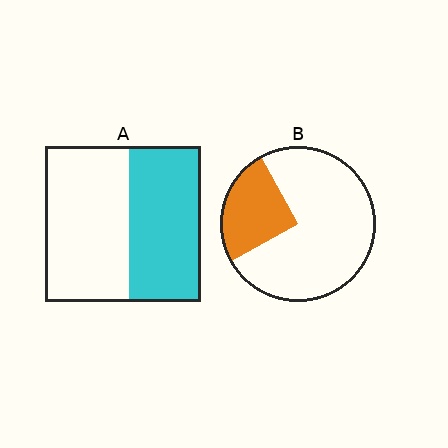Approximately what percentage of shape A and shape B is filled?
A is approximately 45% and B is approximately 25%.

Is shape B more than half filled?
No.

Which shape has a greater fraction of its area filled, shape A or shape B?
Shape A.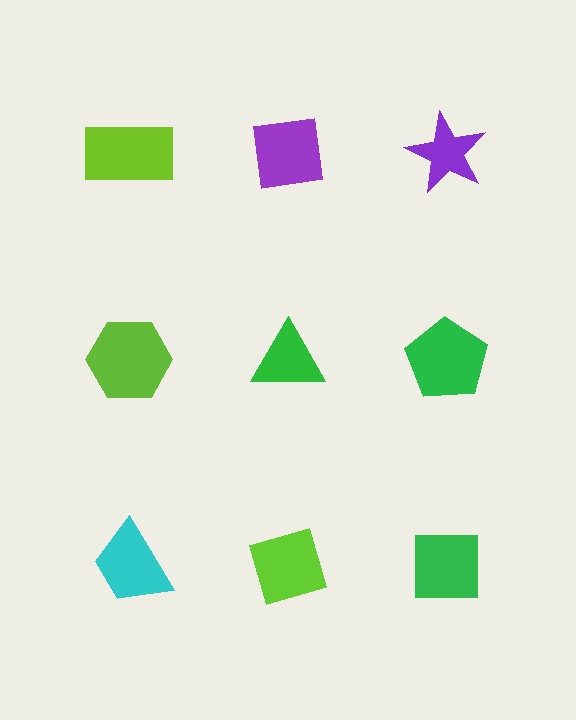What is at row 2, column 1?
A lime hexagon.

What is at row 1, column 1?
A lime rectangle.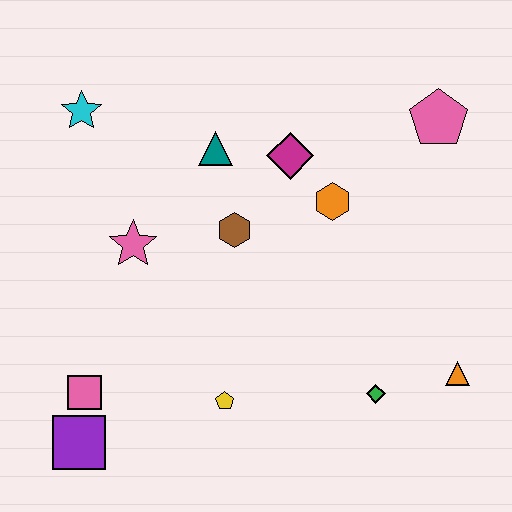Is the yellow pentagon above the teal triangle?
No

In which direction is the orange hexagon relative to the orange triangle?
The orange hexagon is above the orange triangle.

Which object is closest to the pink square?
The purple square is closest to the pink square.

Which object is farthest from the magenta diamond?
The purple square is farthest from the magenta diamond.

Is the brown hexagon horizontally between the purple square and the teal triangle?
No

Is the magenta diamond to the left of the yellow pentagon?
No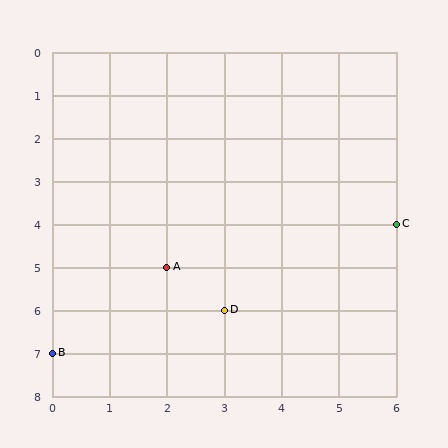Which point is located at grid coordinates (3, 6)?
Point D is at (3, 6).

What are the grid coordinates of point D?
Point D is at grid coordinates (3, 6).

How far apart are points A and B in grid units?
Points A and B are 2 columns and 2 rows apart (about 2.8 grid units diagonally).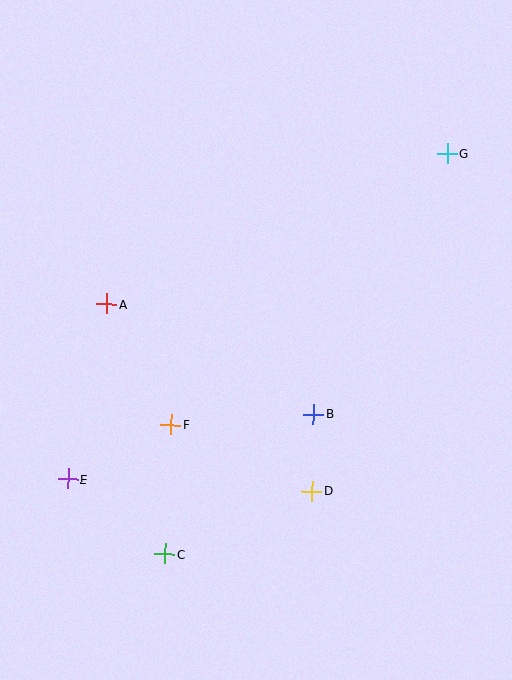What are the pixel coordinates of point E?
Point E is at (68, 479).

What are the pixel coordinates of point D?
Point D is at (312, 491).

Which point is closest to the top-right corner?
Point G is closest to the top-right corner.